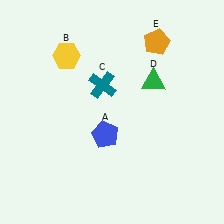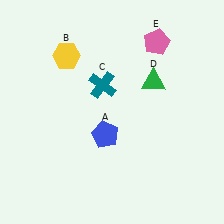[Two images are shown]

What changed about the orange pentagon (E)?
In Image 1, E is orange. In Image 2, it changed to pink.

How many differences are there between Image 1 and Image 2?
There is 1 difference between the two images.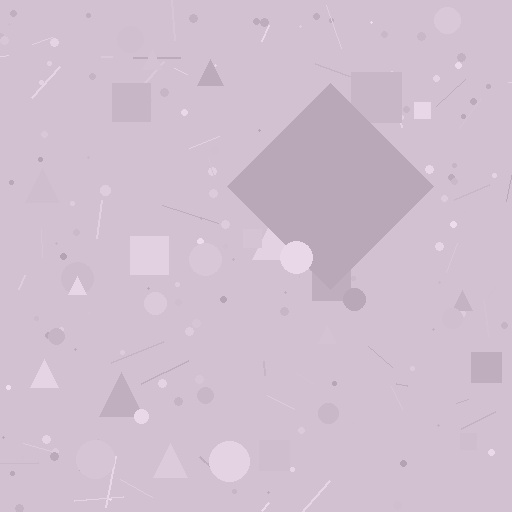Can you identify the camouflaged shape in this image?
The camouflaged shape is a diamond.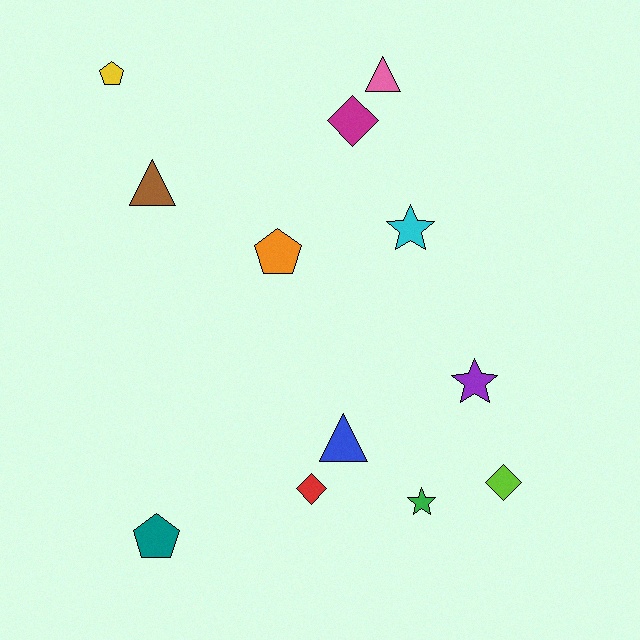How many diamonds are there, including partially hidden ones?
There are 3 diamonds.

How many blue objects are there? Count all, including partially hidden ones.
There is 1 blue object.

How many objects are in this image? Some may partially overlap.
There are 12 objects.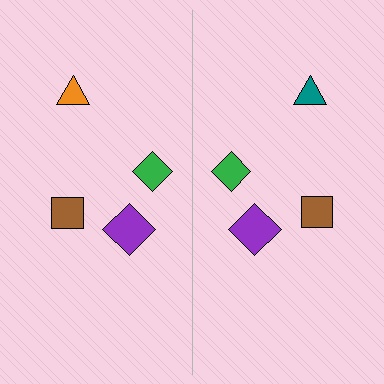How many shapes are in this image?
There are 8 shapes in this image.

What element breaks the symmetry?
The teal triangle on the right side breaks the symmetry — its mirror counterpart is orange.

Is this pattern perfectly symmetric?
No, the pattern is not perfectly symmetric. The teal triangle on the right side breaks the symmetry — its mirror counterpart is orange.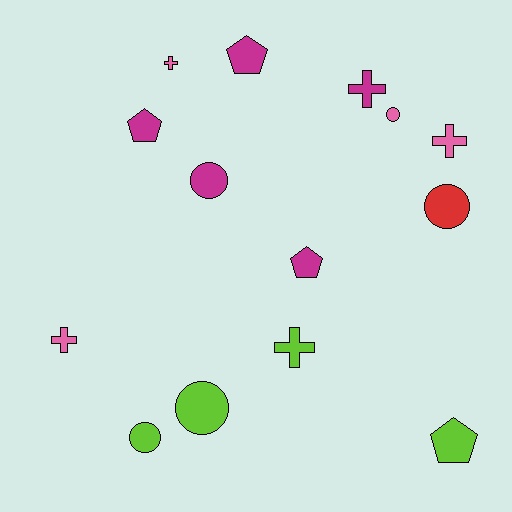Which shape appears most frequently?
Circle, with 5 objects.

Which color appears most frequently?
Magenta, with 5 objects.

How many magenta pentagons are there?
There are 3 magenta pentagons.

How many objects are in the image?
There are 14 objects.